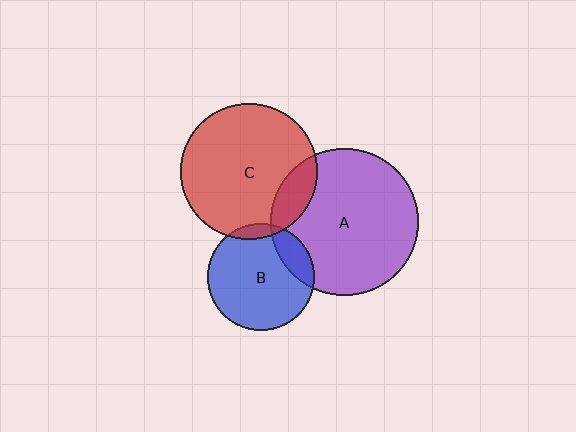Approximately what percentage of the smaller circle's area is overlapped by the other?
Approximately 15%.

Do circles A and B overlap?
Yes.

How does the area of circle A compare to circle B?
Approximately 1.9 times.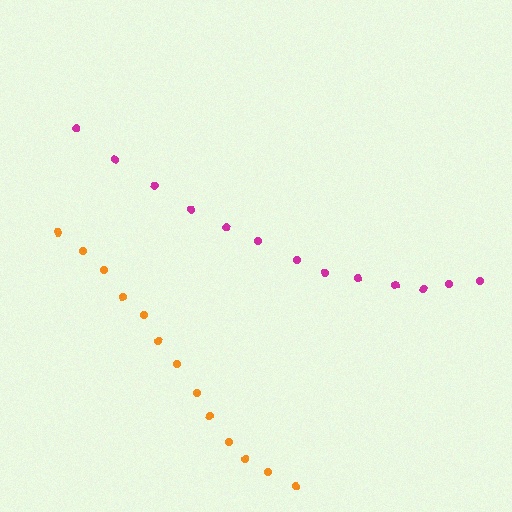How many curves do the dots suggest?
There are 2 distinct paths.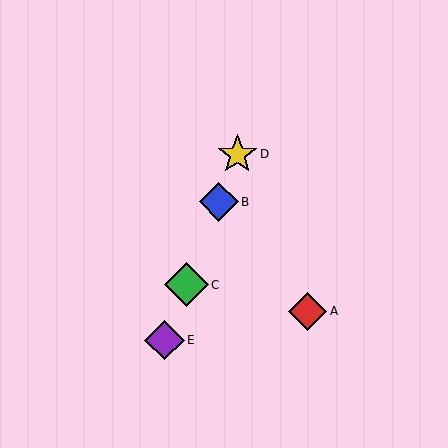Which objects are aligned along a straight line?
Objects B, C, D, E are aligned along a straight line.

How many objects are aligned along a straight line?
4 objects (B, C, D, E) are aligned along a straight line.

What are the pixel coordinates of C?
Object C is at (186, 285).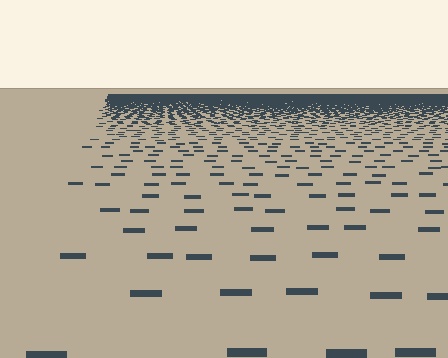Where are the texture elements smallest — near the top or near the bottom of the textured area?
Near the top.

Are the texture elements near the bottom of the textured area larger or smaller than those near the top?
Larger. Near the bottom, elements are closer to the viewer and appear at a bigger on-screen size.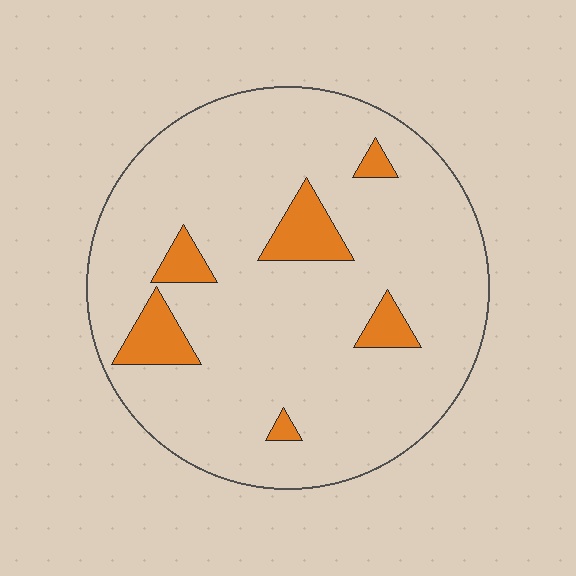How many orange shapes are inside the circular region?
6.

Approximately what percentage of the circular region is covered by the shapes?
Approximately 10%.